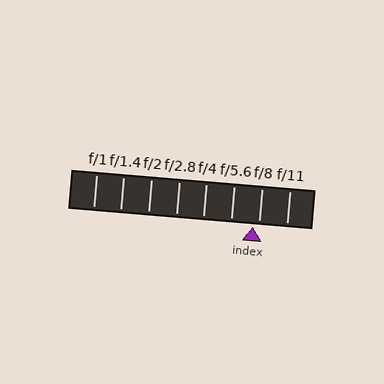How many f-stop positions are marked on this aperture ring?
There are 8 f-stop positions marked.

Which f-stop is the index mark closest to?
The index mark is closest to f/8.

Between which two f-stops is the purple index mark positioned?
The index mark is between f/5.6 and f/8.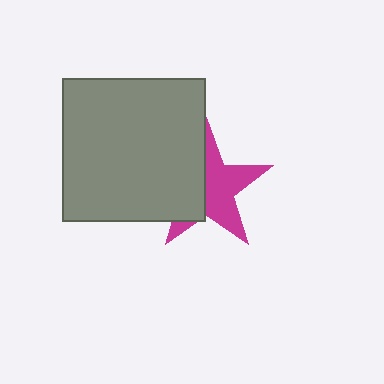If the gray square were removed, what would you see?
You would see the complete magenta star.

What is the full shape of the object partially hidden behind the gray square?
The partially hidden object is a magenta star.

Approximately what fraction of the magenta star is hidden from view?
Roughly 43% of the magenta star is hidden behind the gray square.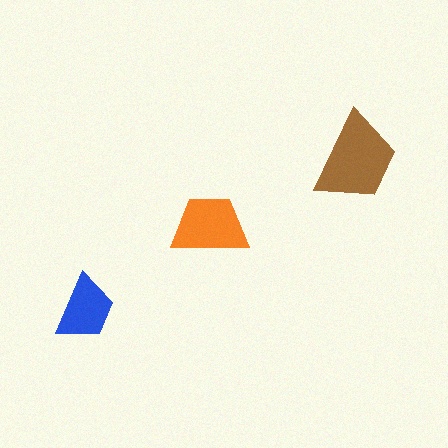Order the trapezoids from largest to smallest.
the brown one, the orange one, the blue one.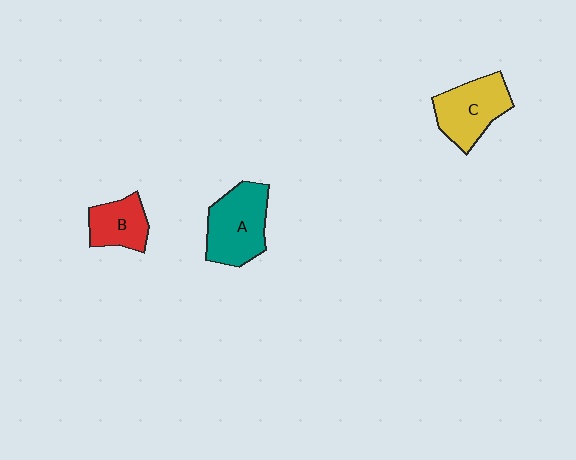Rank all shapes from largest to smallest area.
From largest to smallest: A (teal), C (yellow), B (red).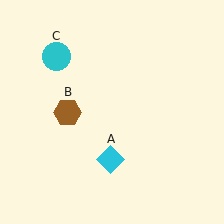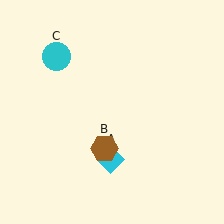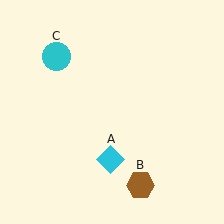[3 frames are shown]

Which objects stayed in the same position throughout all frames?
Cyan diamond (object A) and cyan circle (object C) remained stationary.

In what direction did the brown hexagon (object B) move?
The brown hexagon (object B) moved down and to the right.